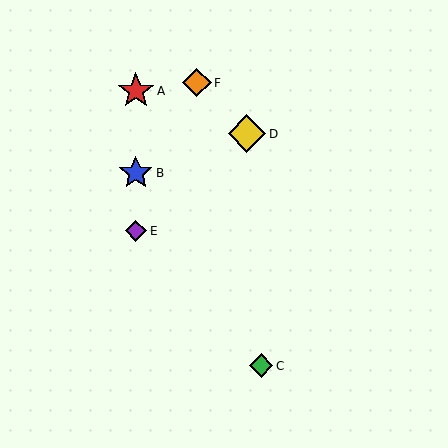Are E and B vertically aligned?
Yes, both are at x≈136.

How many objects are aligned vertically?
3 objects (A, B, E) are aligned vertically.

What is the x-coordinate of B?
Object B is at x≈136.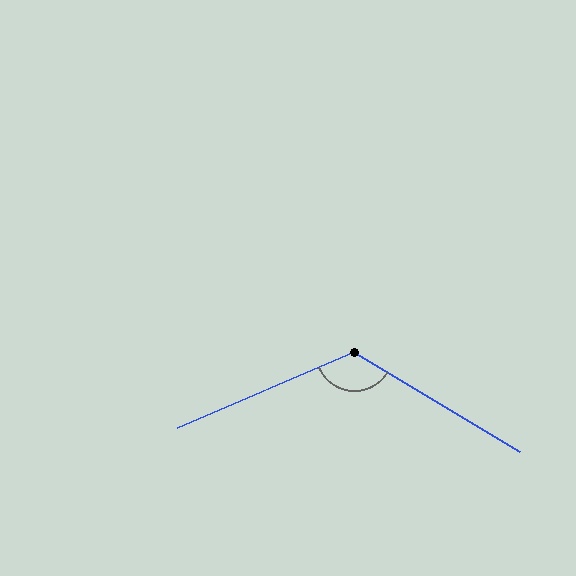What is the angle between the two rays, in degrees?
Approximately 126 degrees.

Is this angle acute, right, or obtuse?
It is obtuse.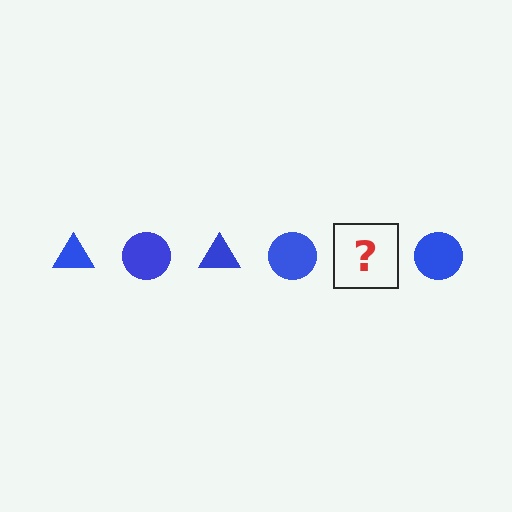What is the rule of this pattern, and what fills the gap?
The rule is that the pattern cycles through triangle, circle shapes in blue. The gap should be filled with a blue triangle.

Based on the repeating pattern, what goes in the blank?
The blank should be a blue triangle.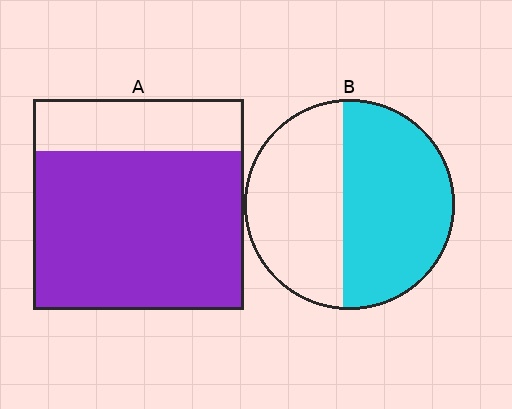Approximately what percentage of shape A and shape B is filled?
A is approximately 75% and B is approximately 55%.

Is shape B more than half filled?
Roughly half.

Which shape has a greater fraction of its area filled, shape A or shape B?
Shape A.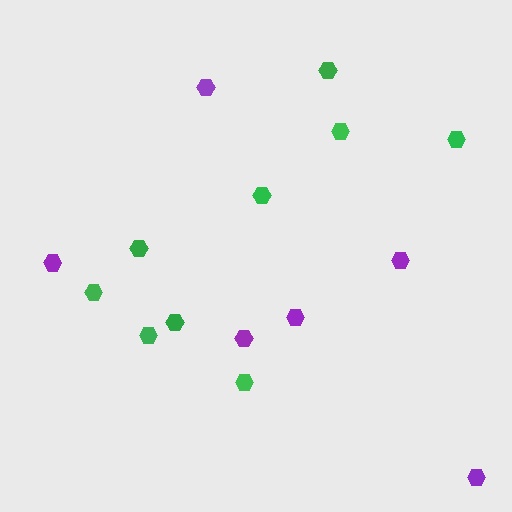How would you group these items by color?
There are 2 groups: one group of purple hexagons (6) and one group of green hexagons (9).